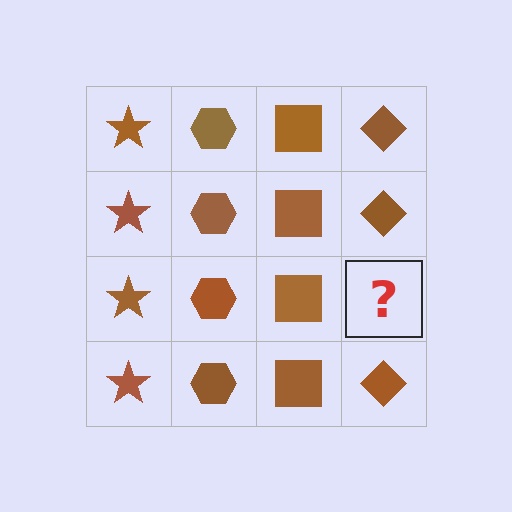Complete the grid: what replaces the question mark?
The question mark should be replaced with a brown diamond.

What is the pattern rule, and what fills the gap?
The rule is that each column has a consistent shape. The gap should be filled with a brown diamond.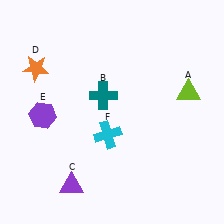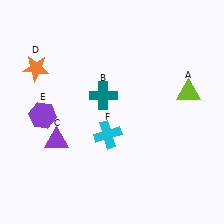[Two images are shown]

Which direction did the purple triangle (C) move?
The purple triangle (C) moved up.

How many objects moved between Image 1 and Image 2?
1 object moved between the two images.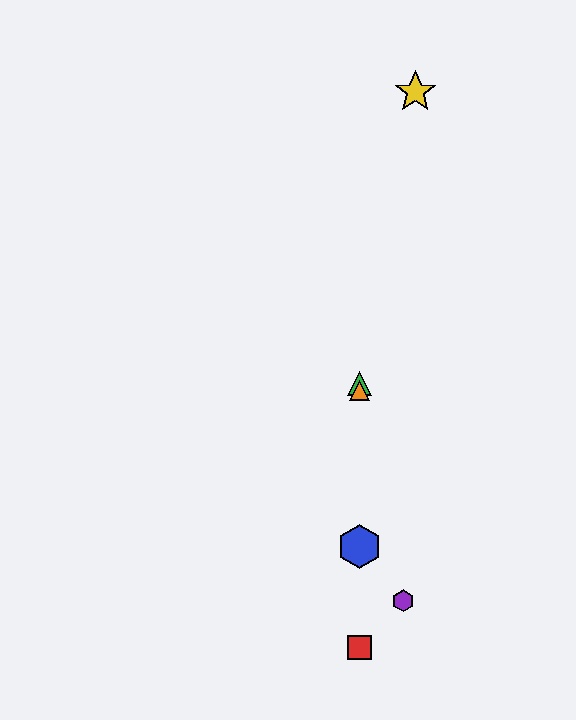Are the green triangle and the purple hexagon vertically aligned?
No, the green triangle is at x≈360 and the purple hexagon is at x≈403.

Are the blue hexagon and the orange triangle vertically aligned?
Yes, both are at x≈360.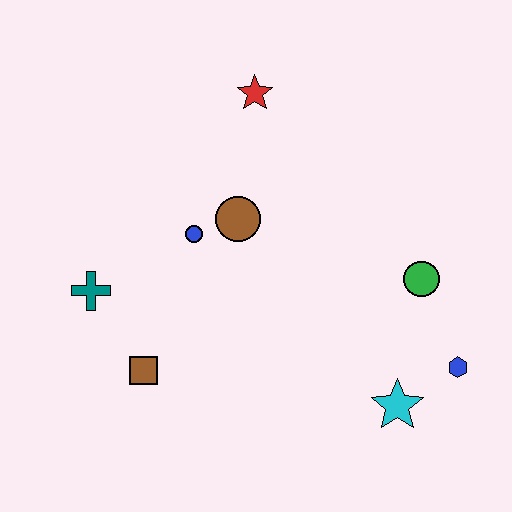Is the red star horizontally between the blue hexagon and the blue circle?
Yes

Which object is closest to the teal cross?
The brown square is closest to the teal cross.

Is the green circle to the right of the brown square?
Yes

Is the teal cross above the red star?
No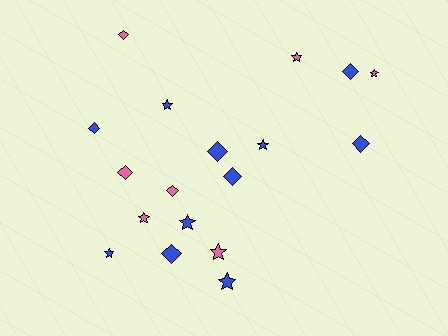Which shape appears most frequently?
Diamond, with 9 objects.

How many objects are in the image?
There are 18 objects.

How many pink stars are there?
There are 4 pink stars.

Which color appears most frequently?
Blue, with 11 objects.